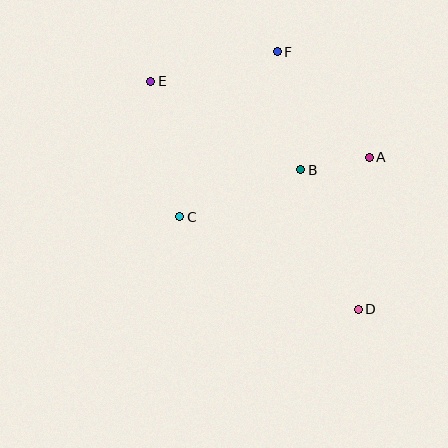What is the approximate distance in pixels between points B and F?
The distance between B and F is approximately 121 pixels.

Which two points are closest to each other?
Points A and B are closest to each other.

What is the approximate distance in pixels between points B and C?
The distance between B and C is approximately 130 pixels.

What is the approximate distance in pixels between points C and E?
The distance between C and E is approximately 139 pixels.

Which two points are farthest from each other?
Points D and E are farthest from each other.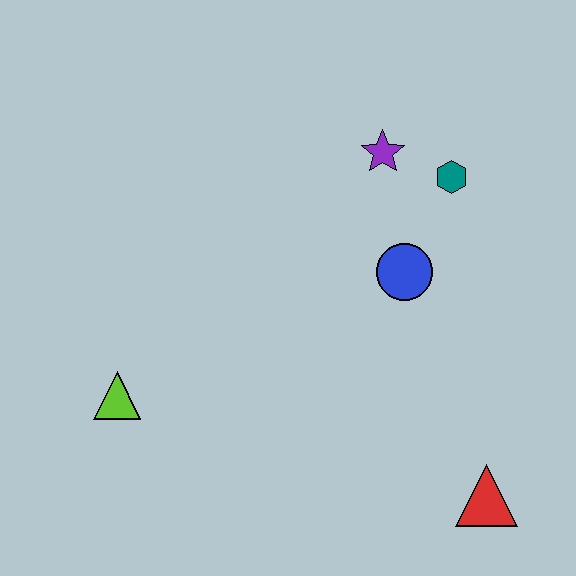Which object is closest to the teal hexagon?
The purple star is closest to the teal hexagon.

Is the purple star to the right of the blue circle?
No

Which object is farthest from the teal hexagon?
The lime triangle is farthest from the teal hexagon.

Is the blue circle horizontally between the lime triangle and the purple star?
No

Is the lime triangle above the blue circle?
No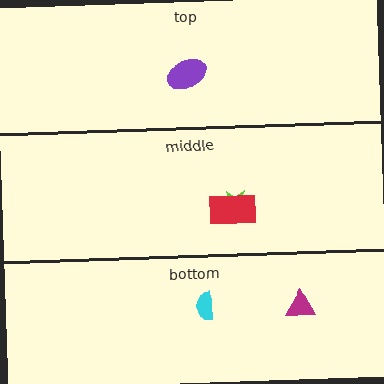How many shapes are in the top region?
1.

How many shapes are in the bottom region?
2.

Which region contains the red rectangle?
The middle region.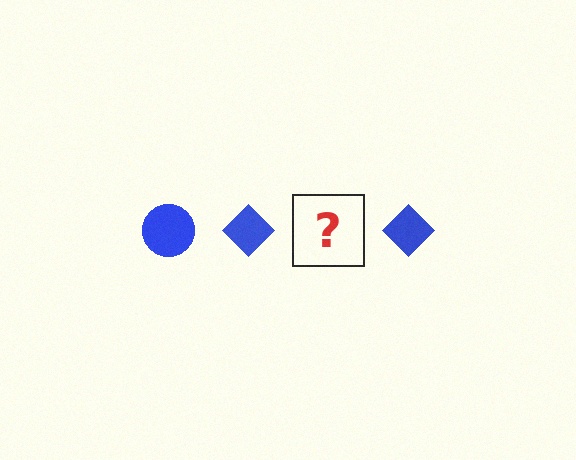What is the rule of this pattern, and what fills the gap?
The rule is that the pattern cycles through circle, diamond shapes in blue. The gap should be filled with a blue circle.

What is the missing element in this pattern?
The missing element is a blue circle.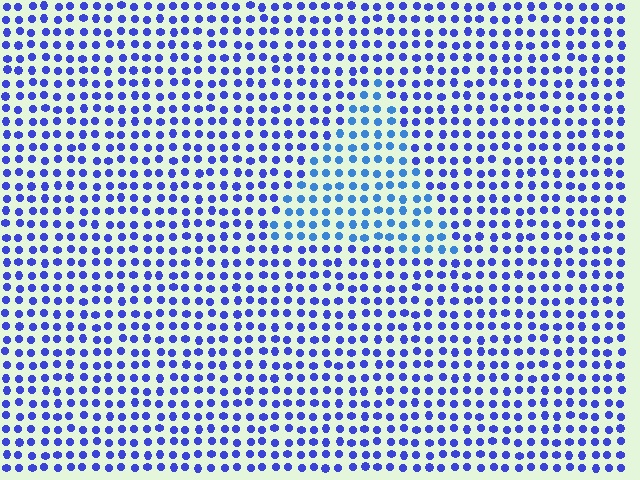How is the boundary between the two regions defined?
The boundary is defined purely by a slight shift in hue (about 25 degrees). Spacing, size, and orientation are identical on both sides.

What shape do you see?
I see a triangle.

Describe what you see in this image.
The image is filled with small blue elements in a uniform arrangement. A triangle-shaped region is visible where the elements are tinted to a slightly different hue, forming a subtle color boundary.